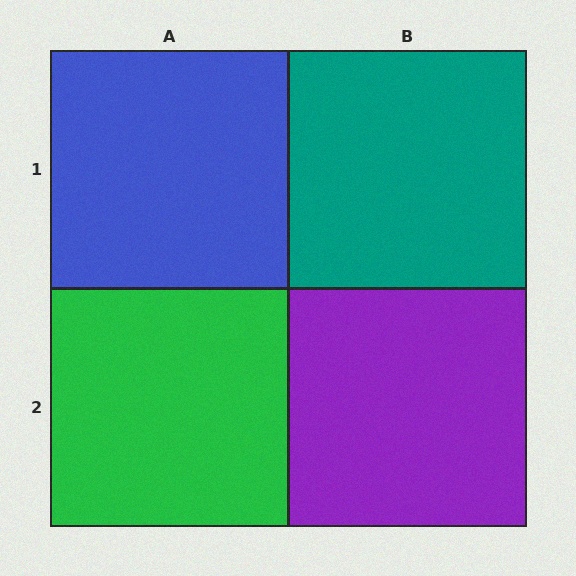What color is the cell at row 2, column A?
Green.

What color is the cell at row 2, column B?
Purple.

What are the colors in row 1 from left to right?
Blue, teal.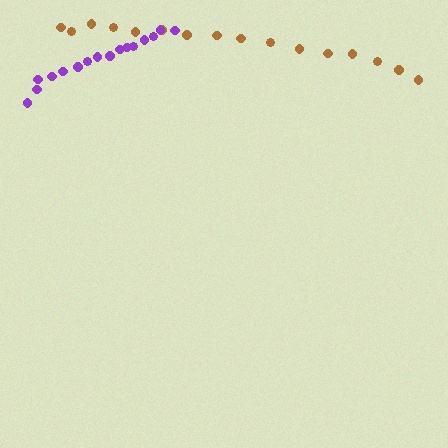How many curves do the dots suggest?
There are 2 distinct paths.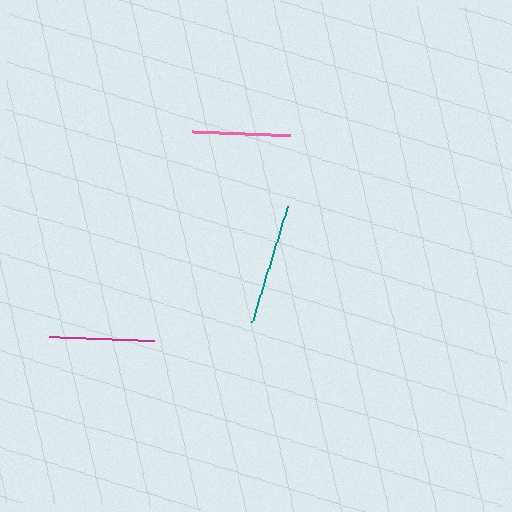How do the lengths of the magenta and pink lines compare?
The magenta and pink lines are approximately the same length.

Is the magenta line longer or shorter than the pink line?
The magenta line is longer than the pink line.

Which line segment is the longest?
The teal line is the longest at approximately 120 pixels.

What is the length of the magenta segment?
The magenta segment is approximately 105 pixels long.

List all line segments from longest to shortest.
From longest to shortest: teal, magenta, pink.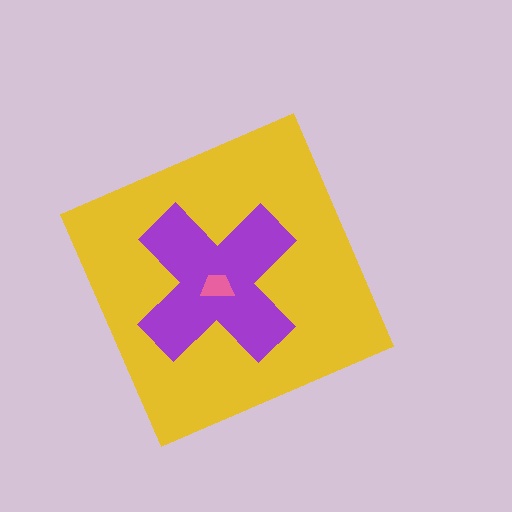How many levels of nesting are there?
3.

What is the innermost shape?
The pink trapezoid.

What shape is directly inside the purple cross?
The pink trapezoid.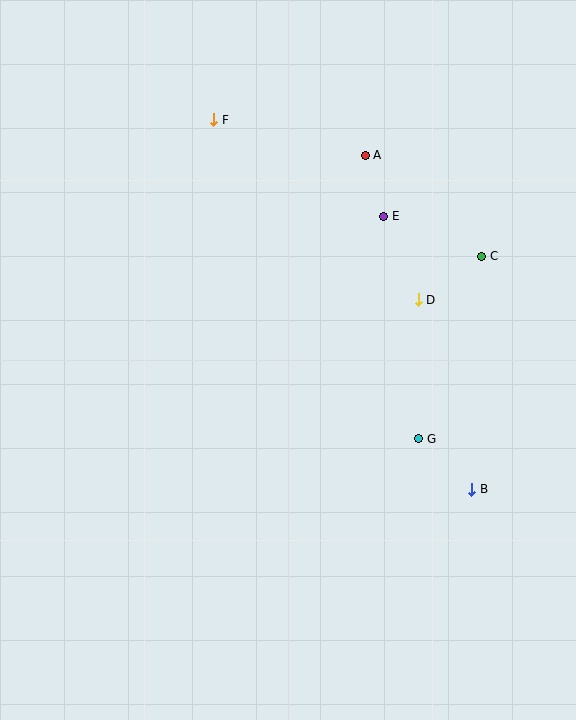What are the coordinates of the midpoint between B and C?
The midpoint between B and C is at (477, 373).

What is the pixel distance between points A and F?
The distance between A and F is 156 pixels.